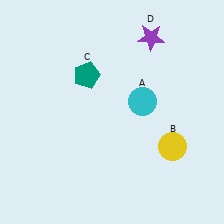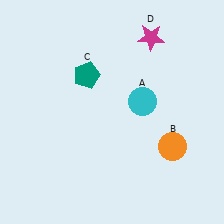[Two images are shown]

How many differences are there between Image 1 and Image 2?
There are 2 differences between the two images.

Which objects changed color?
B changed from yellow to orange. D changed from purple to magenta.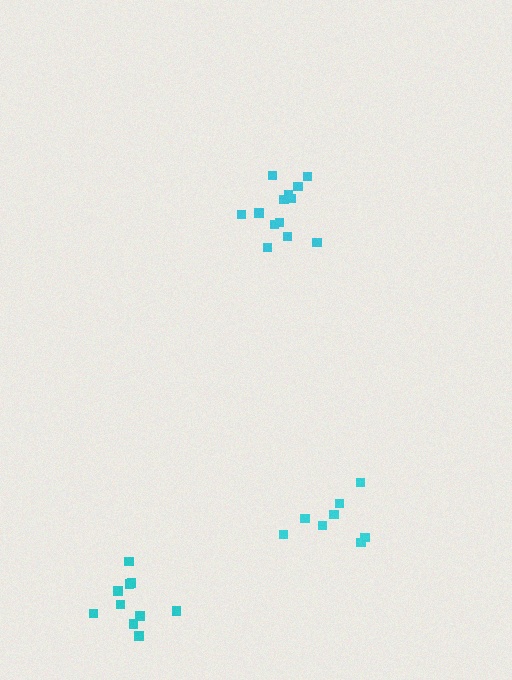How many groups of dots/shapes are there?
There are 3 groups.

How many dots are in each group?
Group 1: 13 dots, Group 2: 8 dots, Group 3: 10 dots (31 total).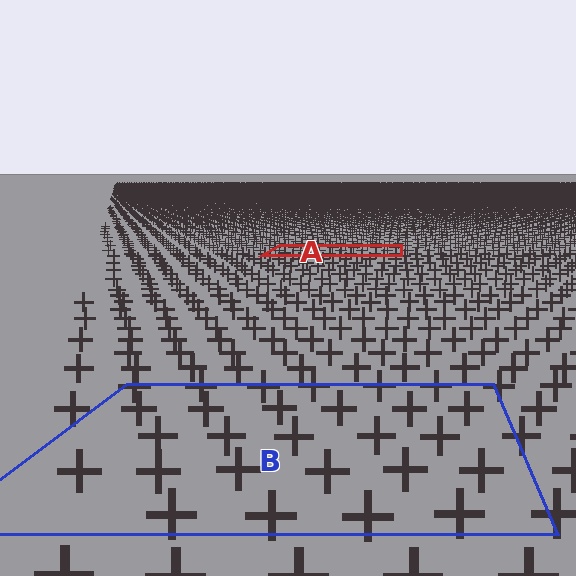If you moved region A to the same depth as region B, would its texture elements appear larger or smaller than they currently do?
They would appear larger. At a closer depth, the same texture elements are projected at a bigger on-screen size.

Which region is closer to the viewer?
Region B is closer. The texture elements there are larger and more spread out.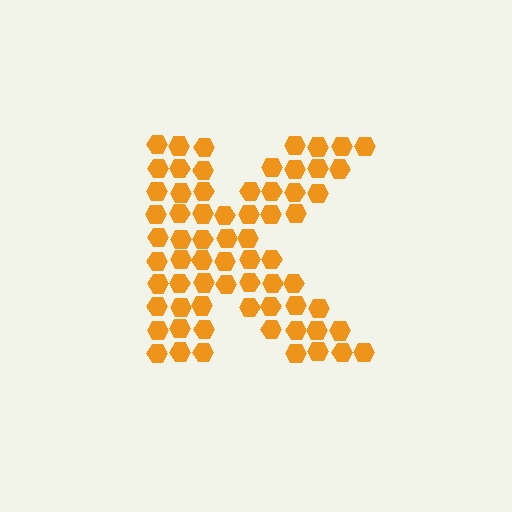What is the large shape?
The large shape is the letter K.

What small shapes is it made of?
It is made of small hexagons.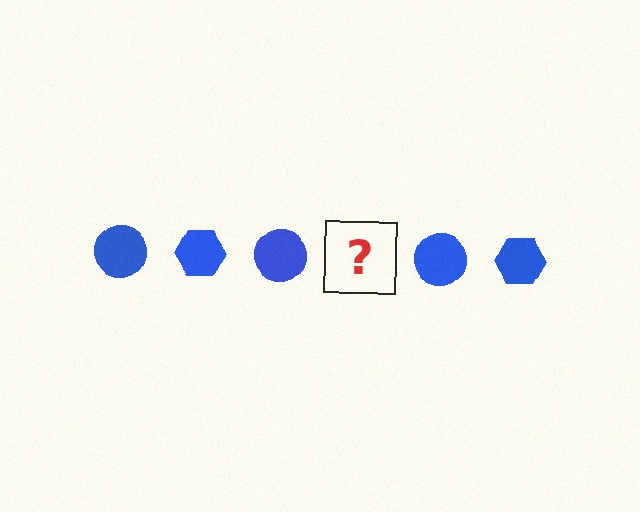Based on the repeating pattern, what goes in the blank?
The blank should be a blue hexagon.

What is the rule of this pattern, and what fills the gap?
The rule is that the pattern cycles through circle, hexagon shapes in blue. The gap should be filled with a blue hexagon.